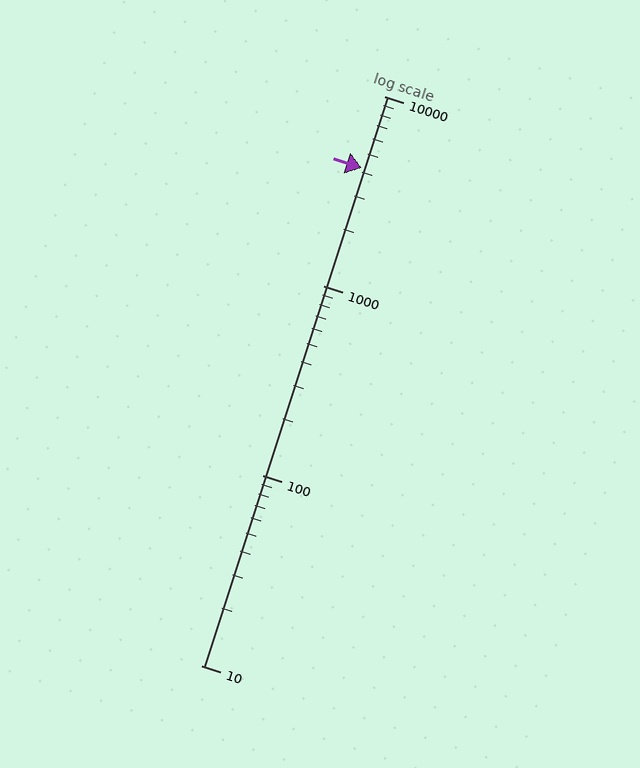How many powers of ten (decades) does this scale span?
The scale spans 3 decades, from 10 to 10000.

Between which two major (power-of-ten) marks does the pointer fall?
The pointer is between 1000 and 10000.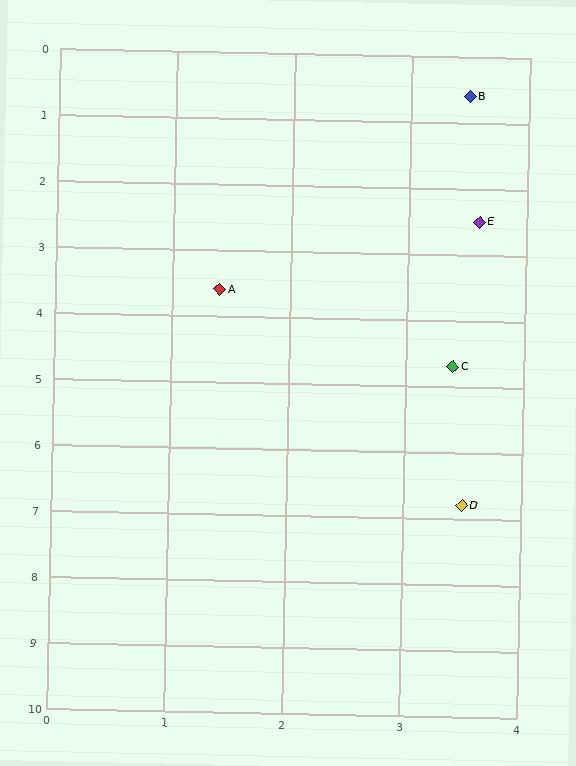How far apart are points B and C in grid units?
Points B and C are about 4.1 grid units apart.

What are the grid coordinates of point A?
Point A is at approximately (1.4, 3.6).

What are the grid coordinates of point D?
Point D is at approximately (3.5, 6.8).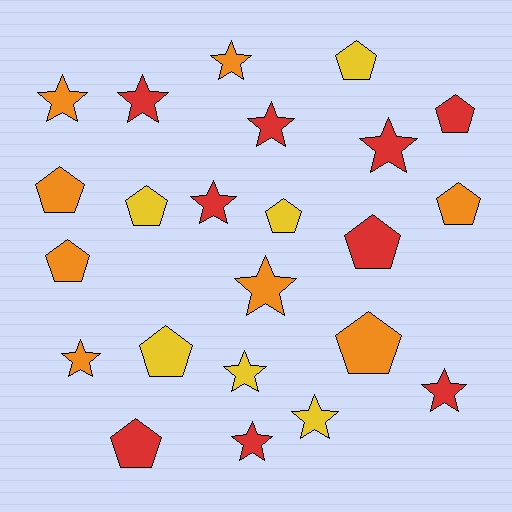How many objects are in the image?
There are 23 objects.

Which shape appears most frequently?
Star, with 12 objects.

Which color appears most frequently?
Red, with 9 objects.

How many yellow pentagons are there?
There are 4 yellow pentagons.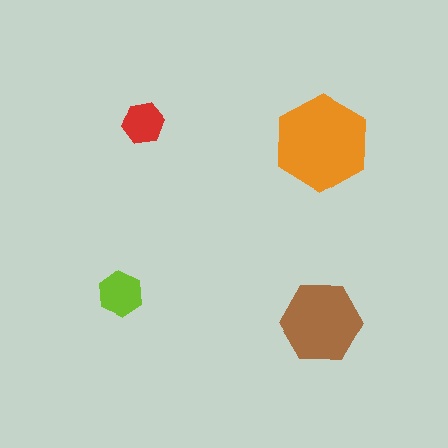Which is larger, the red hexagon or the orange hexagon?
The orange one.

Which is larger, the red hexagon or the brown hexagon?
The brown one.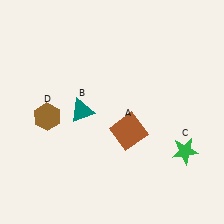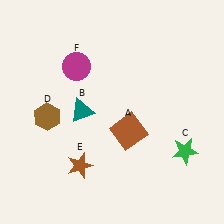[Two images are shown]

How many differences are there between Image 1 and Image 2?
There are 2 differences between the two images.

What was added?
A brown star (E), a magenta circle (F) were added in Image 2.